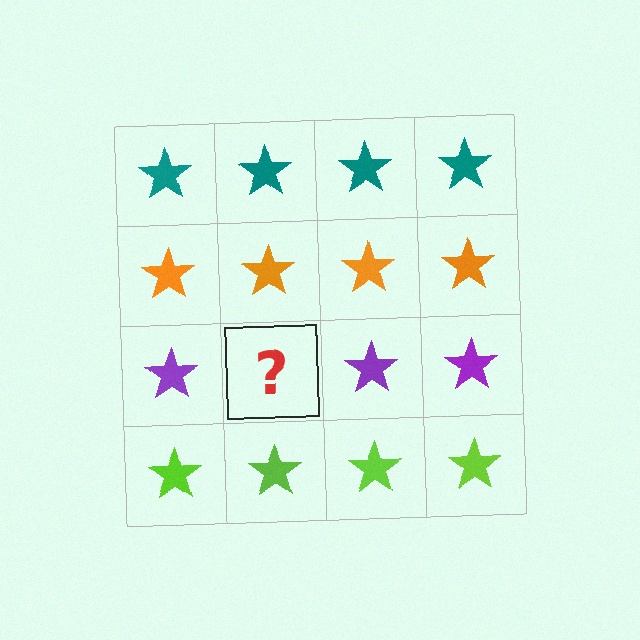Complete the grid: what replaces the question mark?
The question mark should be replaced with a purple star.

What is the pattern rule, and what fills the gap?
The rule is that each row has a consistent color. The gap should be filled with a purple star.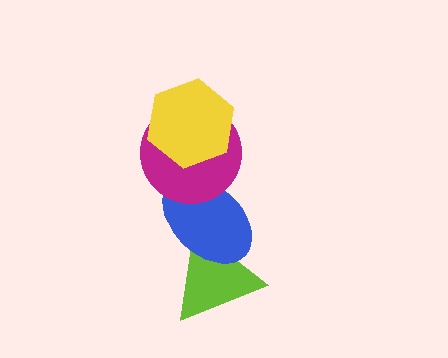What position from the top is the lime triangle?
The lime triangle is 4th from the top.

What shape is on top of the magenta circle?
The yellow hexagon is on top of the magenta circle.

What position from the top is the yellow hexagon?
The yellow hexagon is 1st from the top.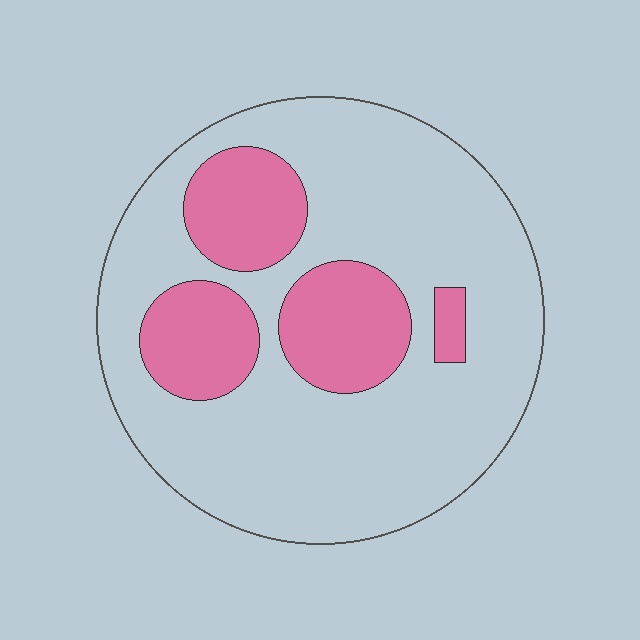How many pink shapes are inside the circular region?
4.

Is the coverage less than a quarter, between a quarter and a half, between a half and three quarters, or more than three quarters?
Between a quarter and a half.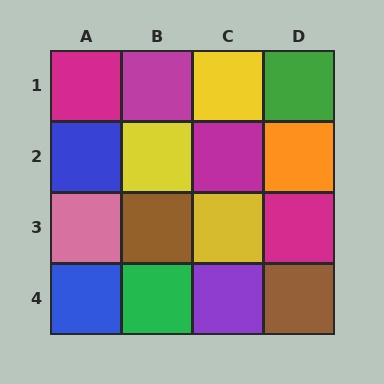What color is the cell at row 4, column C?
Purple.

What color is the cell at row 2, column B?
Yellow.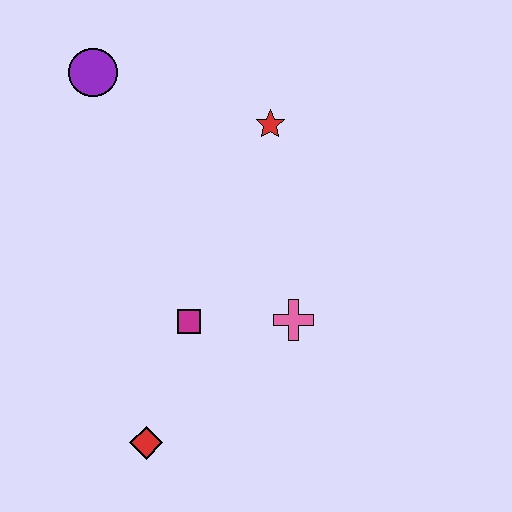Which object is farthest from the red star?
The red diamond is farthest from the red star.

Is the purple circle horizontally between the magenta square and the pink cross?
No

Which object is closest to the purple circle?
The red star is closest to the purple circle.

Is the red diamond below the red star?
Yes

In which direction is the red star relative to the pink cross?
The red star is above the pink cross.